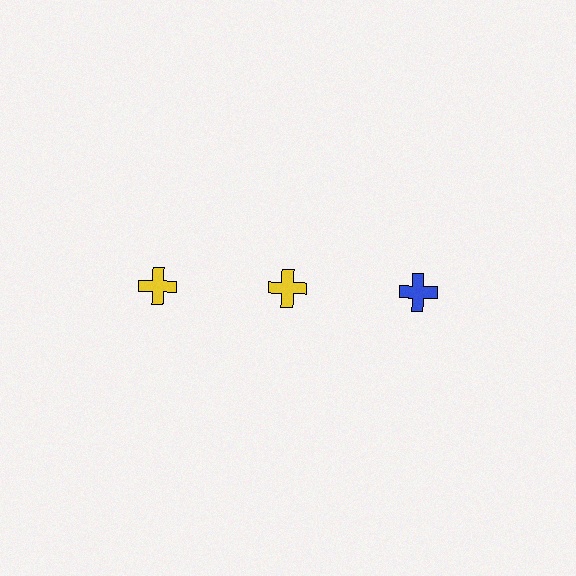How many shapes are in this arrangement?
There are 3 shapes arranged in a grid pattern.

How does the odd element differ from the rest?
It has a different color: blue instead of yellow.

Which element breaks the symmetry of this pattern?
The blue cross in the top row, center column breaks the symmetry. All other shapes are yellow crosses.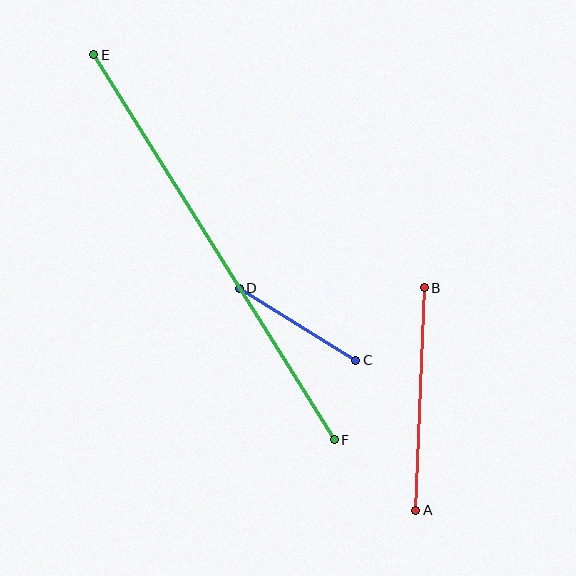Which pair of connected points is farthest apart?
Points E and F are farthest apart.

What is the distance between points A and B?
The distance is approximately 223 pixels.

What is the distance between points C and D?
The distance is approximately 137 pixels.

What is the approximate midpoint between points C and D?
The midpoint is at approximately (298, 324) pixels.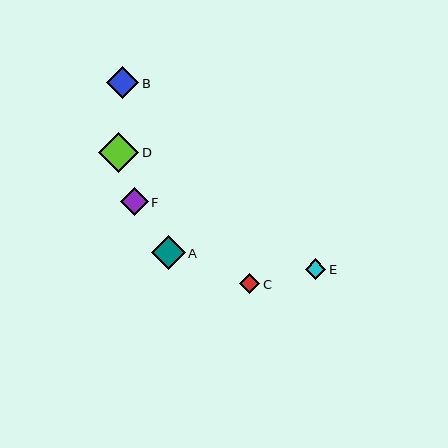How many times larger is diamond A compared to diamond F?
Diamond A is approximately 1.2 times the size of diamond F.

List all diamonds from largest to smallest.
From largest to smallest: D, A, B, F, E, C.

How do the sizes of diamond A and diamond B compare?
Diamond A and diamond B are approximately the same size.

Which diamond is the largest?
Diamond D is the largest with a size of approximately 40 pixels.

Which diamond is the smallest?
Diamond C is the smallest with a size of approximately 20 pixels.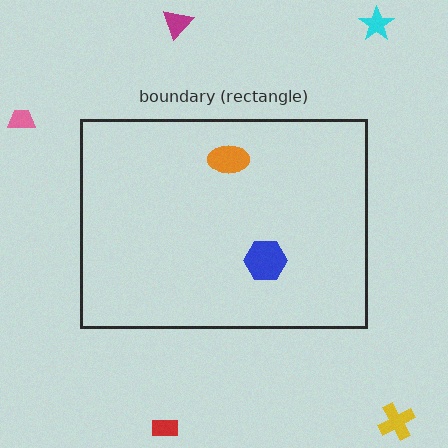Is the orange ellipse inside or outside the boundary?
Inside.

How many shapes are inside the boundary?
2 inside, 5 outside.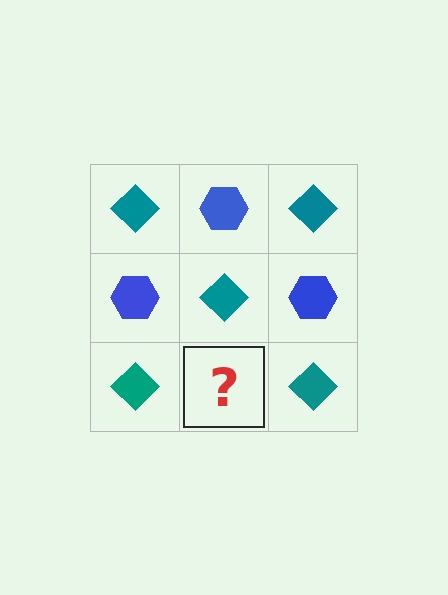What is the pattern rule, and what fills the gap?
The rule is that it alternates teal diamond and blue hexagon in a checkerboard pattern. The gap should be filled with a blue hexagon.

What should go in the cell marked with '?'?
The missing cell should contain a blue hexagon.